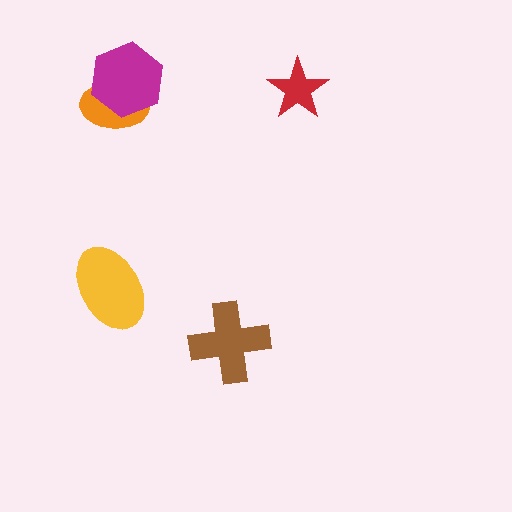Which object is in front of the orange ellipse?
The magenta hexagon is in front of the orange ellipse.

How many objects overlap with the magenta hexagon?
1 object overlaps with the magenta hexagon.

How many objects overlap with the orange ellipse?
1 object overlaps with the orange ellipse.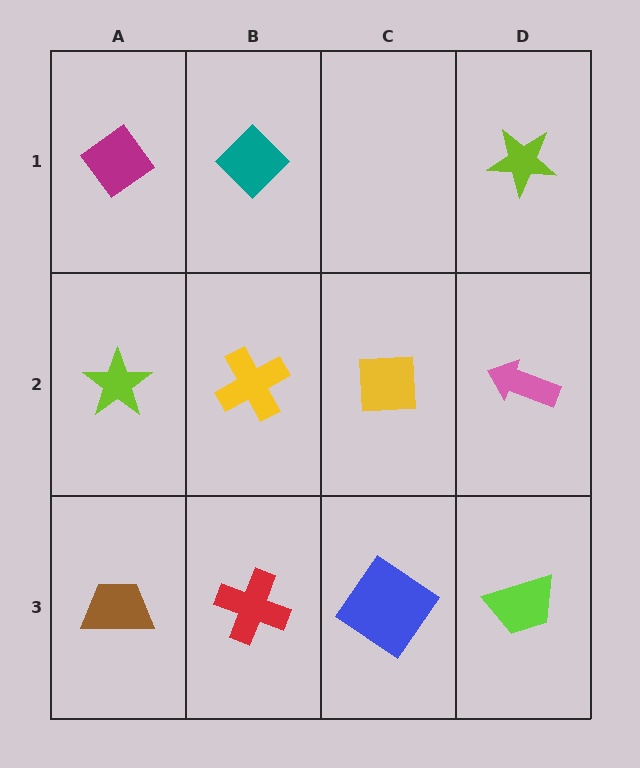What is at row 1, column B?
A teal diamond.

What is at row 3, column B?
A red cross.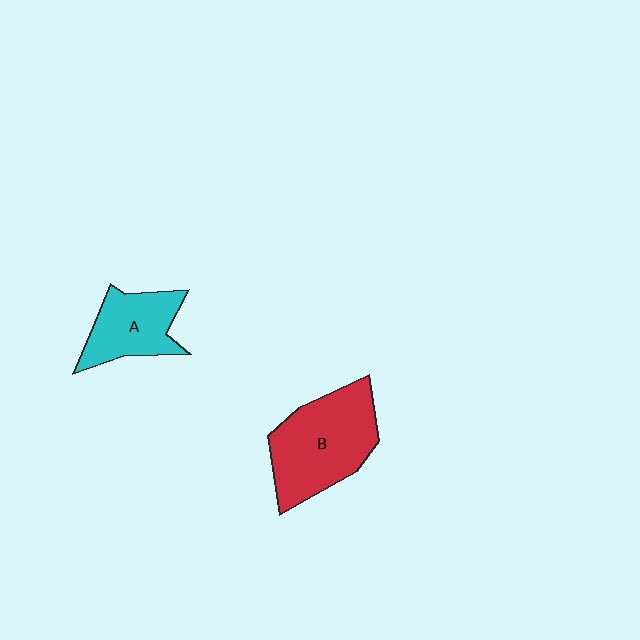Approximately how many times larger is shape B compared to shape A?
Approximately 1.6 times.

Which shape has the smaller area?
Shape A (cyan).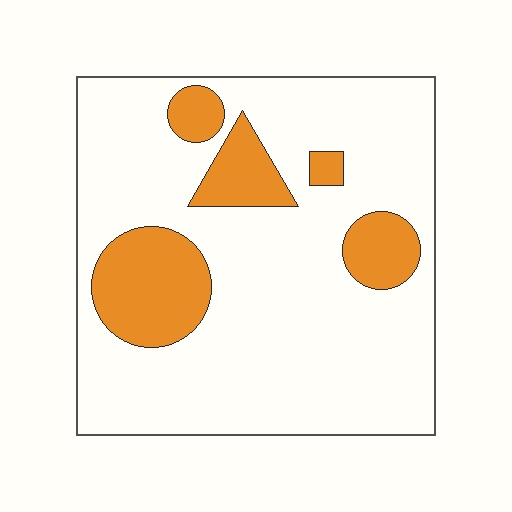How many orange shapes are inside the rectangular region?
5.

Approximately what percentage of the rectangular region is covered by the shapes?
Approximately 20%.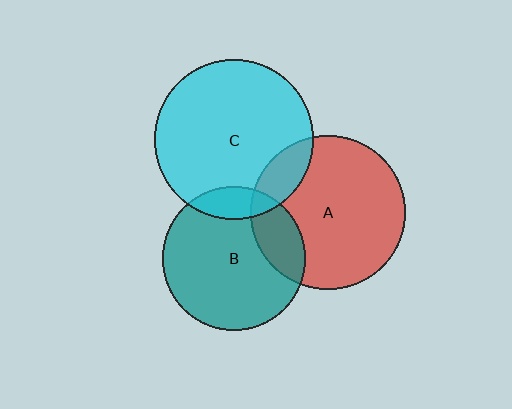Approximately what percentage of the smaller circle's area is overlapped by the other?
Approximately 15%.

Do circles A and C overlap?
Yes.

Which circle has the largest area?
Circle C (cyan).